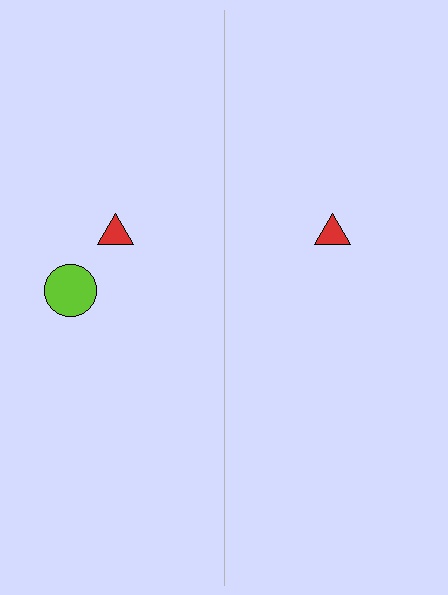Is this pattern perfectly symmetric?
No, the pattern is not perfectly symmetric. A lime circle is missing from the right side.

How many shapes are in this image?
There are 3 shapes in this image.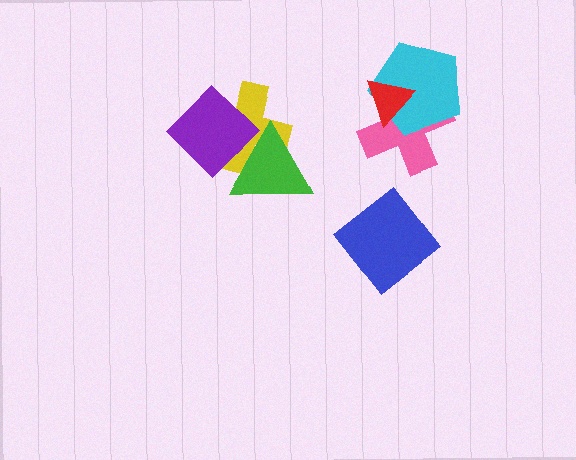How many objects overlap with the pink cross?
2 objects overlap with the pink cross.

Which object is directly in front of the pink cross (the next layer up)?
The cyan pentagon is directly in front of the pink cross.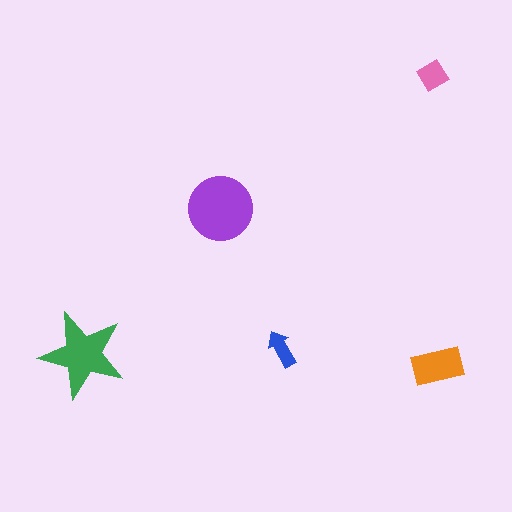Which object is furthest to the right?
The orange rectangle is rightmost.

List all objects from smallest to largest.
The blue arrow, the pink diamond, the orange rectangle, the green star, the purple circle.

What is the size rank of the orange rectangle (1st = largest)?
3rd.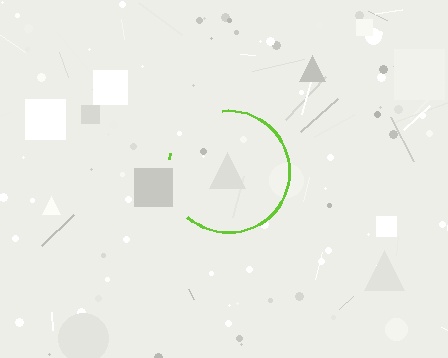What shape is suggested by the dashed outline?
The dashed outline suggests a circle.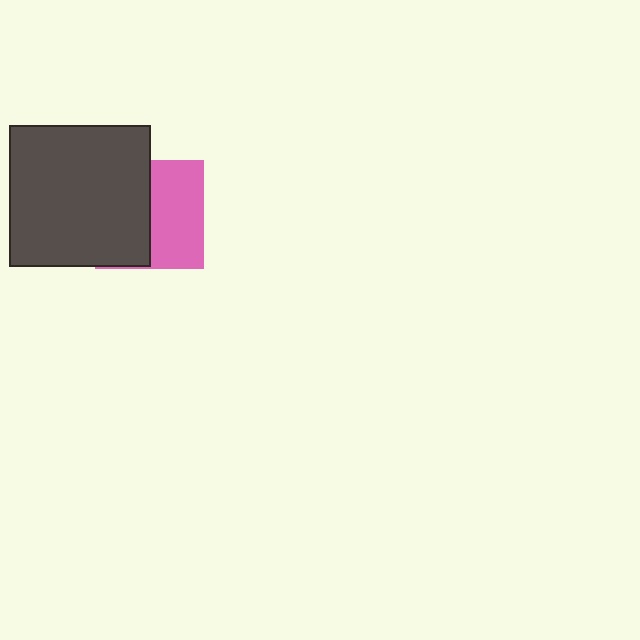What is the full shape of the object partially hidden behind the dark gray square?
The partially hidden object is a pink square.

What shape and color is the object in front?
The object in front is a dark gray square.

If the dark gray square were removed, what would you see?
You would see the complete pink square.